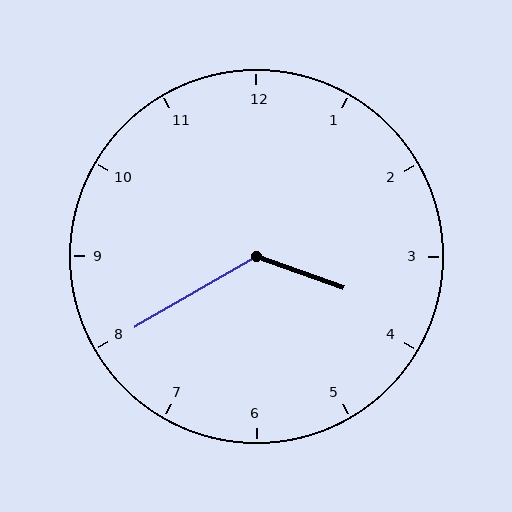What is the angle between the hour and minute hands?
Approximately 130 degrees.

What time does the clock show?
3:40.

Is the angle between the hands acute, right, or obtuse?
It is obtuse.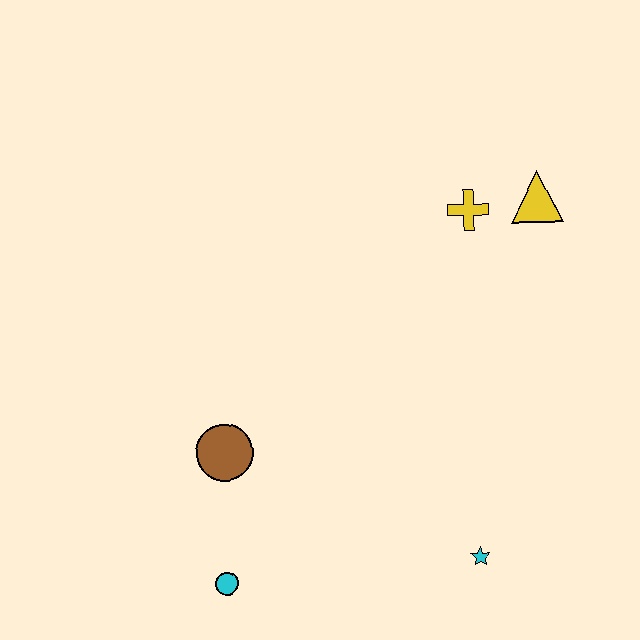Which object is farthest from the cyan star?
The yellow triangle is farthest from the cyan star.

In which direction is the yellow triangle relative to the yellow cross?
The yellow triangle is to the right of the yellow cross.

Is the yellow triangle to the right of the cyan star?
Yes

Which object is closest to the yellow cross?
The yellow triangle is closest to the yellow cross.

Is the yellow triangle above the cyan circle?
Yes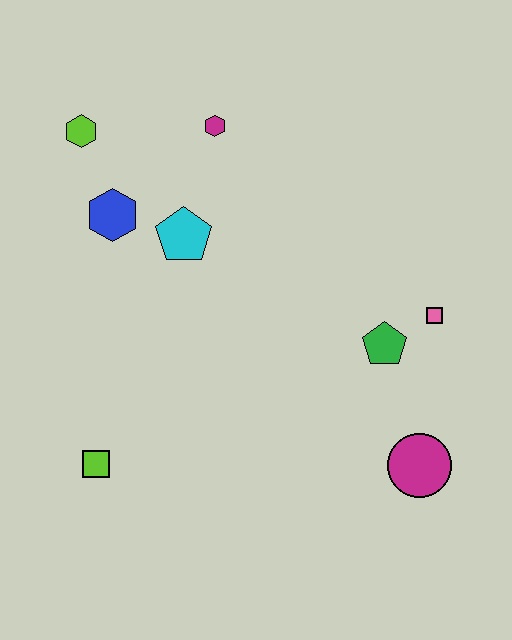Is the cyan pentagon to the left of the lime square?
No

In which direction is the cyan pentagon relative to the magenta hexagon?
The cyan pentagon is below the magenta hexagon.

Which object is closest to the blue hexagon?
The cyan pentagon is closest to the blue hexagon.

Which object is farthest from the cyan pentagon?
The magenta circle is farthest from the cyan pentagon.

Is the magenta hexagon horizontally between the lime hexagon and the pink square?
Yes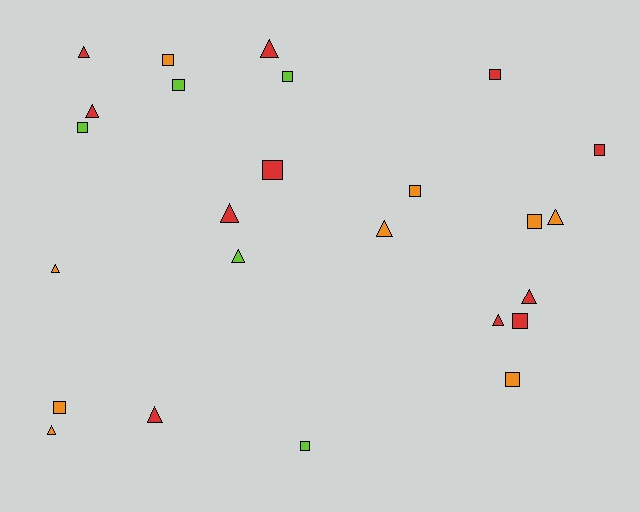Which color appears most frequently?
Red, with 11 objects.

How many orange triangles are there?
There are 4 orange triangles.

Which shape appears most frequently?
Square, with 13 objects.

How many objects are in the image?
There are 25 objects.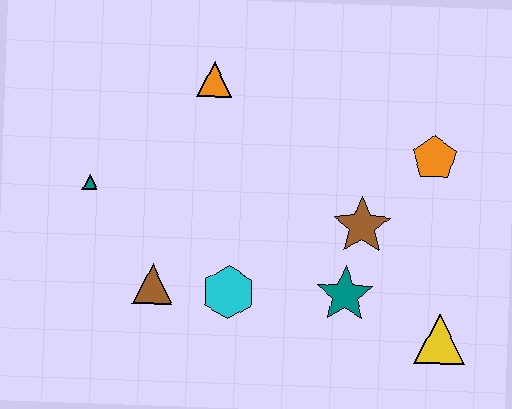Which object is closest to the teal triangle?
The brown triangle is closest to the teal triangle.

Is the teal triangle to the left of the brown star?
Yes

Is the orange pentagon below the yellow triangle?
No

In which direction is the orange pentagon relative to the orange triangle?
The orange pentagon is to the right of the orange triangle.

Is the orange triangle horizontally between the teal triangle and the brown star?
Yes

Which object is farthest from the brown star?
The teal triangle is farthest from the brown star.